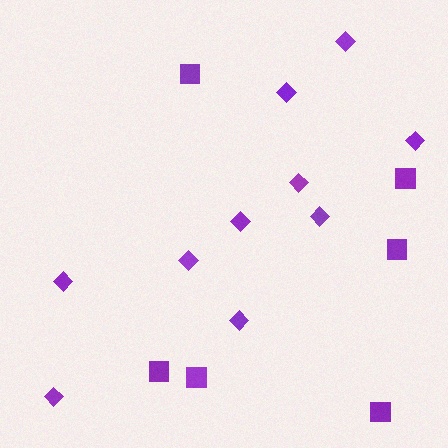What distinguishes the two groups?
There are 2 groups: one group of diamonds (10) and one group of squares (6).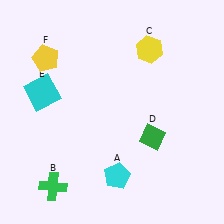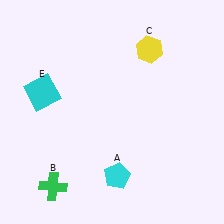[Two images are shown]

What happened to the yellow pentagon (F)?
The yellow pentagon (F) was removed in Image 2. It was in the top-left area of Image 1.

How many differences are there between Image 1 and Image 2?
There are 2 differences between the two images.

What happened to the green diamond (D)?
The green diamond (D) was removed in Image 2. It was in the bottom-right area of Image 1.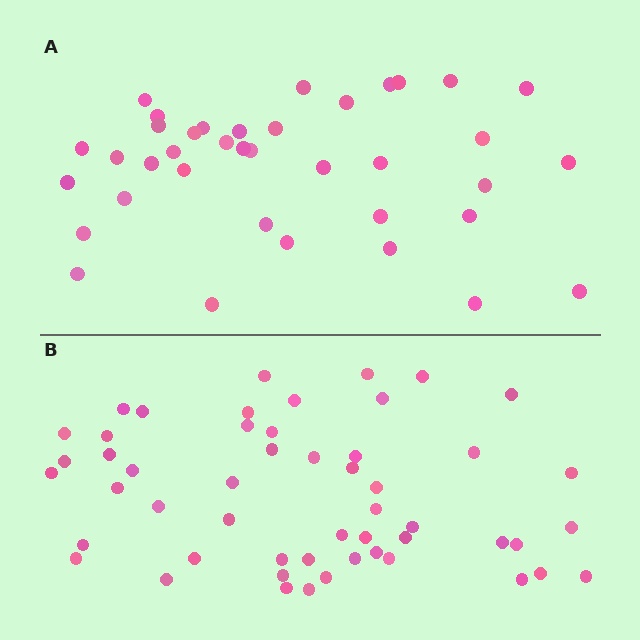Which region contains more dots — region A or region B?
Region B (the bottom region) has more dots.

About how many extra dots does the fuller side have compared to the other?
Region B has approximately 15 more dots than region A.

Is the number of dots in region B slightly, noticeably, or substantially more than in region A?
Region B has noticeably more, but not dramatically so. The ratio is roughly 1.4 to 1.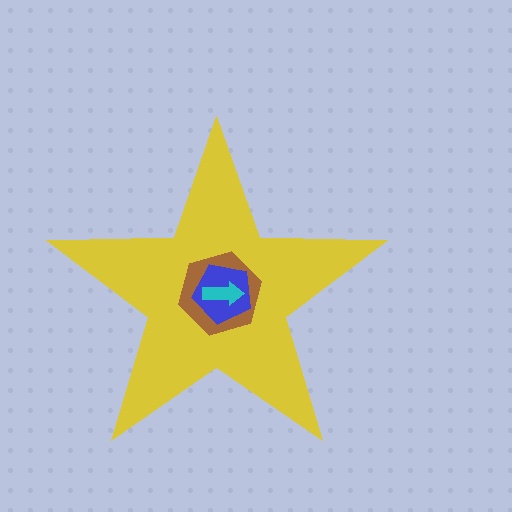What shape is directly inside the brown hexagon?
The blue pentagon.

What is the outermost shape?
The yellow star.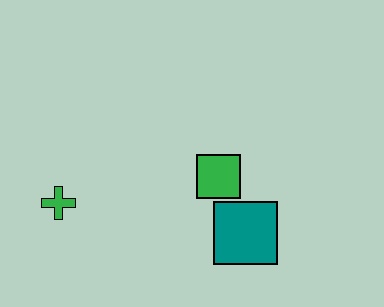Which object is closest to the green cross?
The green square is closest to the green cross.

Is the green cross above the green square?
No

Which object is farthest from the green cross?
The teal square is farthest from the green cross.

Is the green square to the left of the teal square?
Yes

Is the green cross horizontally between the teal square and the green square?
No